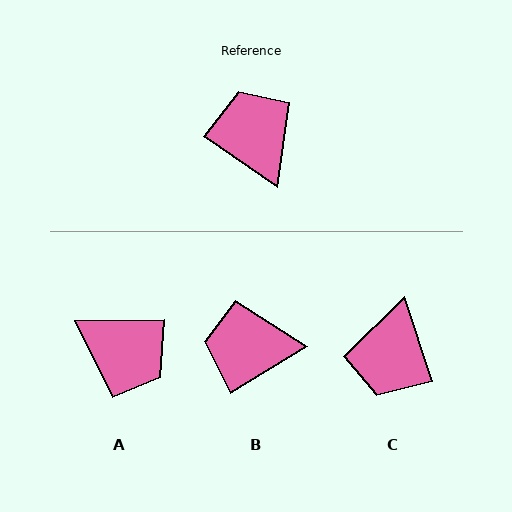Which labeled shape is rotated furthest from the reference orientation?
A, about 145 degrees away.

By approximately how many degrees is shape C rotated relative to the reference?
Approximately 142 degrees counter-clockwise.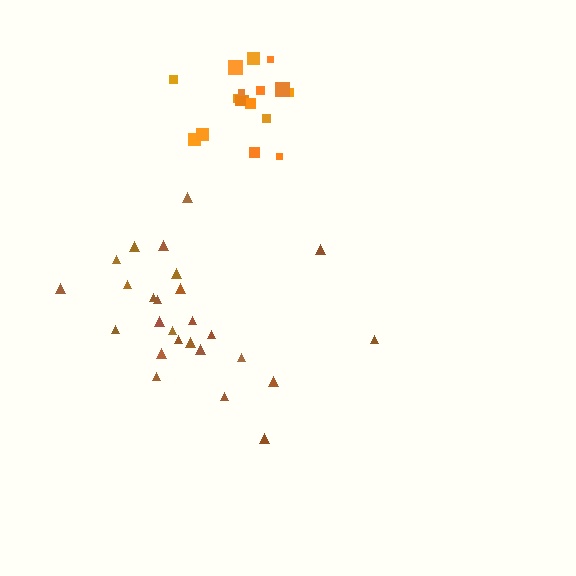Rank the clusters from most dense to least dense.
orange, brown.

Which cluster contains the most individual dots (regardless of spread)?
Brown (26).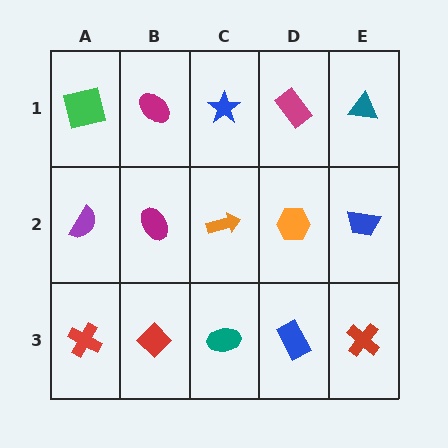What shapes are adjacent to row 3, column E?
A blue trapezoid (row 2, column E), a blue rectangle (row 3, column D).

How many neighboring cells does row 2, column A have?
3.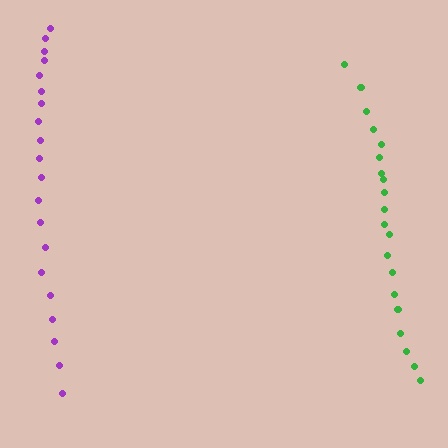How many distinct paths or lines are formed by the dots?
There are 2 distinct paths.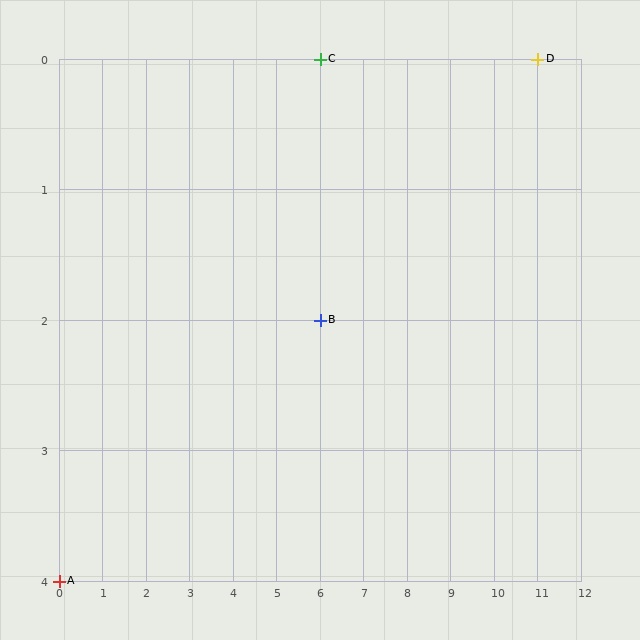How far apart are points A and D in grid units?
Points A and D are 11 columns and 4 rows apart (about 11.7 grid units diagonally).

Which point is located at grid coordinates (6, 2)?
Point B is at (6, 2).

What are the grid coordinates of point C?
Point C is at grid coordinates (6, 0).